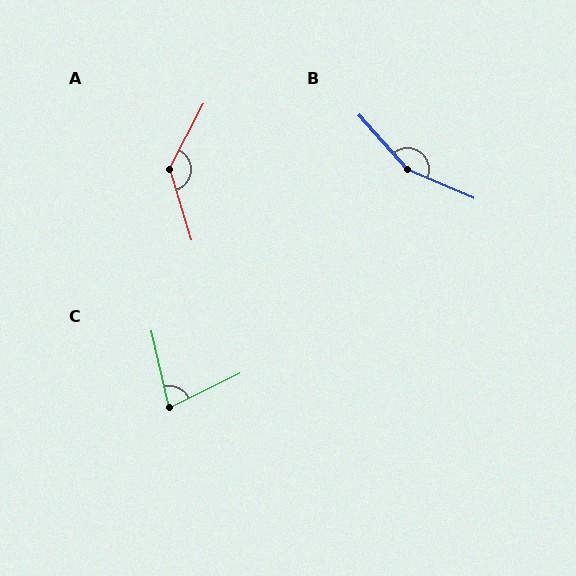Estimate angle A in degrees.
Approximately 135 degrees.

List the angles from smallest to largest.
C (77°), A (135°), B (154°).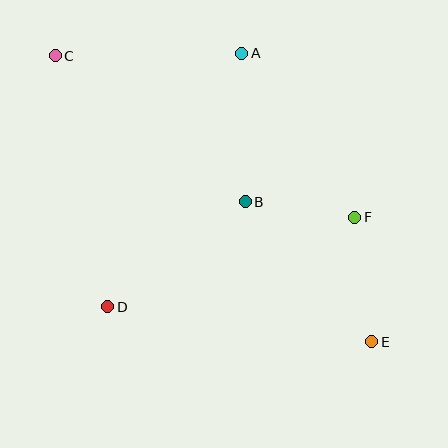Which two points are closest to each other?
Points B and F are closest to each other.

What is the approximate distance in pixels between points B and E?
The distance between B and E is approximately 189 pixels.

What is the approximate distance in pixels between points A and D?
The distance between A and D is approximately 287 pixels.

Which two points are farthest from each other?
Points C and E are farthest from each other.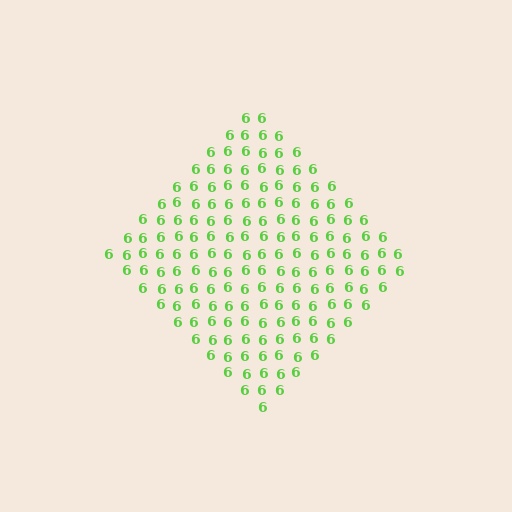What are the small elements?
The small elements are digit 6's.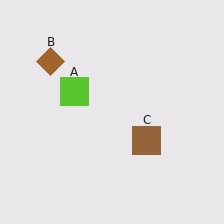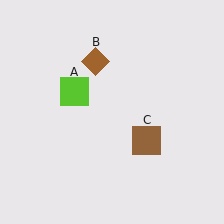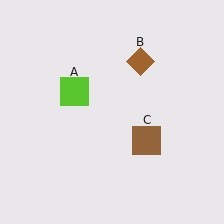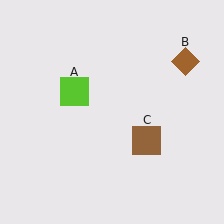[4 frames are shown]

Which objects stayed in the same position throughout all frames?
Lime square (object A) and brown square (object C) remained stationary.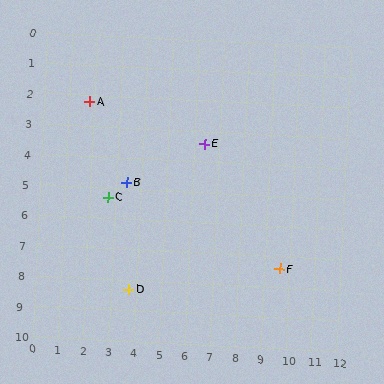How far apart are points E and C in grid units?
Points E and C are about 4.2 grid units apart.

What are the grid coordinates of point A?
Point A is at approximately (1.8, 2.2).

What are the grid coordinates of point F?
Point F is at approximately (9.6, 7.4).